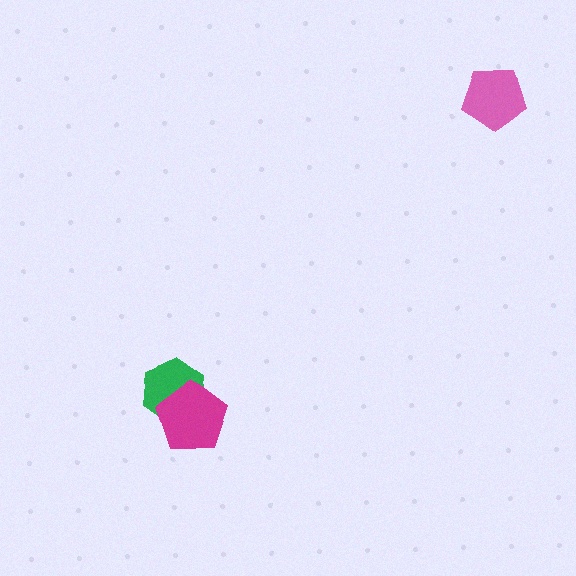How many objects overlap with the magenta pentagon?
1 object overlaps with the magenta pentagon.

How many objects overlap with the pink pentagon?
0 objects overlap with the pink pentagon.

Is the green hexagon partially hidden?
Yes, it is partially covered by another shape.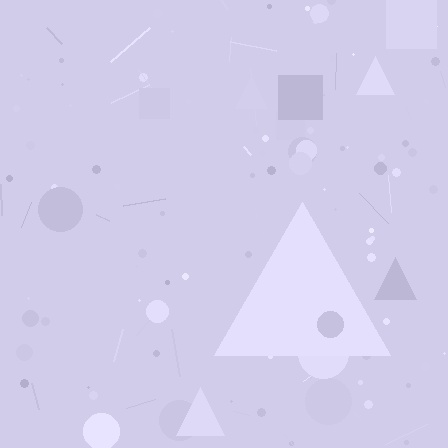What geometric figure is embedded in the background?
A triangle is embedded in the background.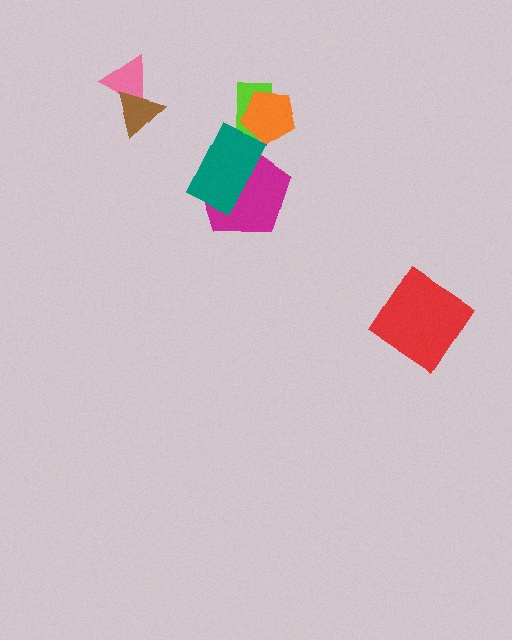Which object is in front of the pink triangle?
The brown triangle is in front of the pink triangle.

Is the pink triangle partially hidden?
Yes, it is partially covered by another shape.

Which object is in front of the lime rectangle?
The orange pentagon is in front of the lime rectangle.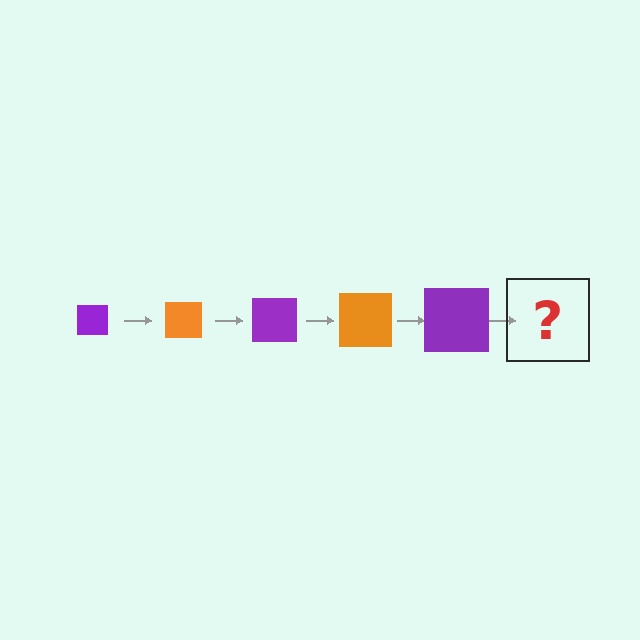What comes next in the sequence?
The next element should be an orange square, larger than the previous one.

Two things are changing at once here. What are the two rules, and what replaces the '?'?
The two rules are that the square grows larger each step and the color cycles through purple and orange. The '?' should be an orange square, larger than the previous one.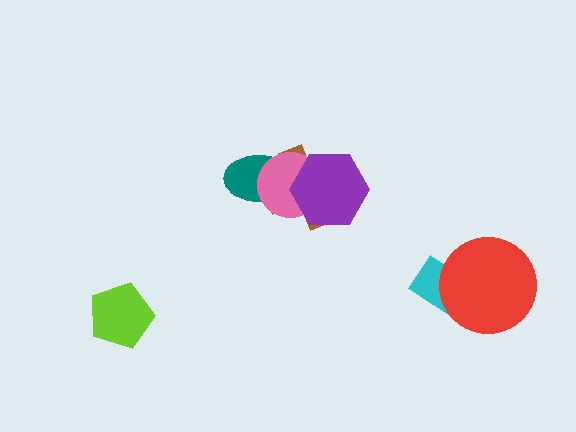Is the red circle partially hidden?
No, no other shape covers it.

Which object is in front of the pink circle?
The purple hexagon is in front of the pink circle.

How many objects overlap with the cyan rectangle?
1 object overlaps with the cyan rectangle.